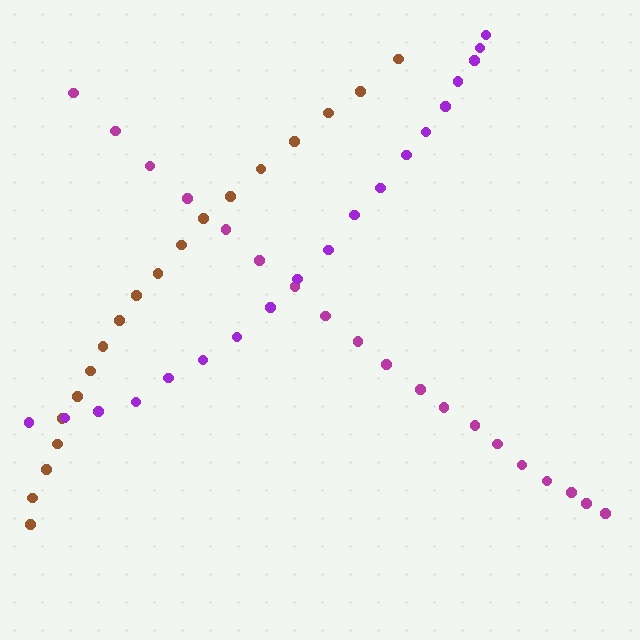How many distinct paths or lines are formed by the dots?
There are 3 distinct paths.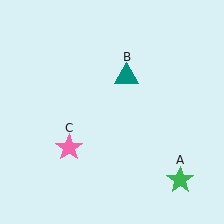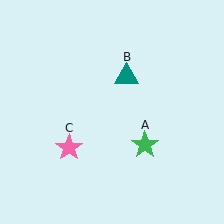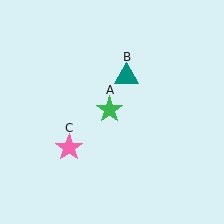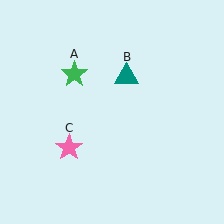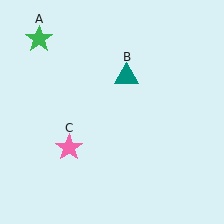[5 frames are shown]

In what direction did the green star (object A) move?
The green star (object A) moved up and to the left.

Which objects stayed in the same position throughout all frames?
Teal triangle (object B) and pink star (object C) remained stationary.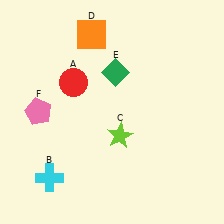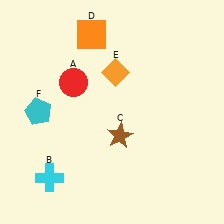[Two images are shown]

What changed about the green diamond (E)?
In Image 1, E is green. In Image 2, it changed to orange.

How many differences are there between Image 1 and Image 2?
There are 3 differences between the two images.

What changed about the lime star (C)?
In Image 1, C is lime. In Image 2, it changed to brown.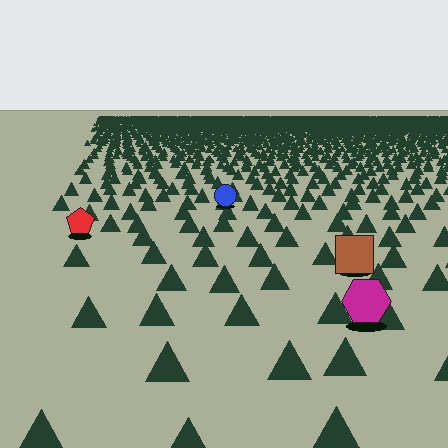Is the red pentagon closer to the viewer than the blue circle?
Yes. The red pentagon is closer — you can tell from the texture gradient: the ground texture is coarser near it.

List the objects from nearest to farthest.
From nearest to farthest: the magenta hexagon, the brown square, the red pentagon, the blue circle.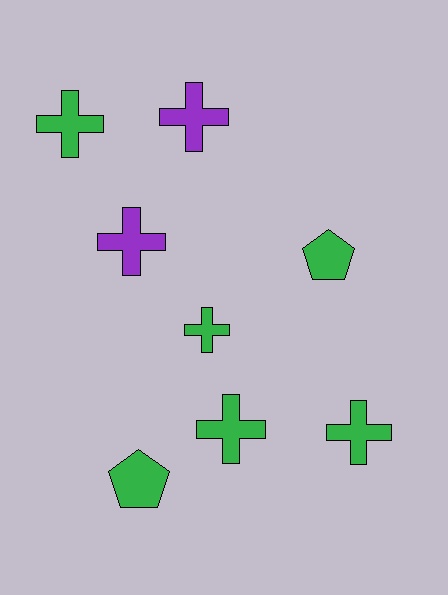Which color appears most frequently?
Green, with 6 objects.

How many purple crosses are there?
There are 2 purple crosses.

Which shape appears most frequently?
Cross, with 6 objects.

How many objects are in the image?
There are 8 objects.